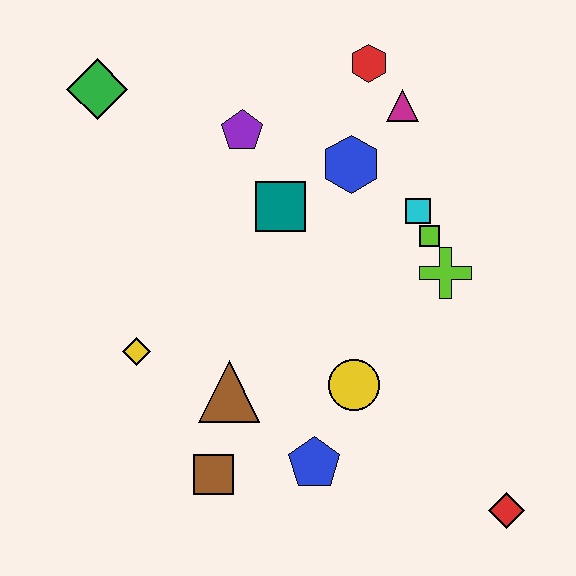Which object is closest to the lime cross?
The lime square is closest to the lime cross.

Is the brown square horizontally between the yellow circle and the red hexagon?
No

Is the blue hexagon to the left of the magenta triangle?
Yes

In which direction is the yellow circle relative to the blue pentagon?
The yellow circle is above the blue pentagon.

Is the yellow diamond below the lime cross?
Yes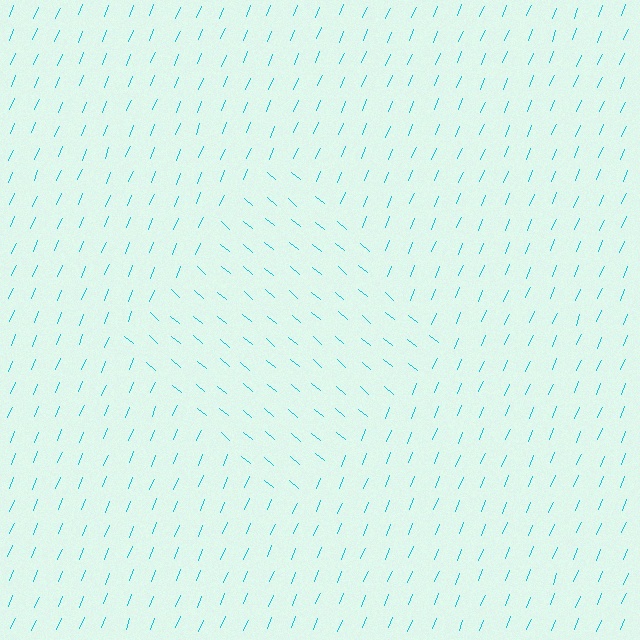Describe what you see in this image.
The image is filled with small cyan line segments. A diamond region in the image has lines oriented differently from the surrounding lines, creating a visible texture boundary.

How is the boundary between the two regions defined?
The boundary is defined purely by a change in line orientation (approximately 72 degrees difference). All lines are the same color and thickness.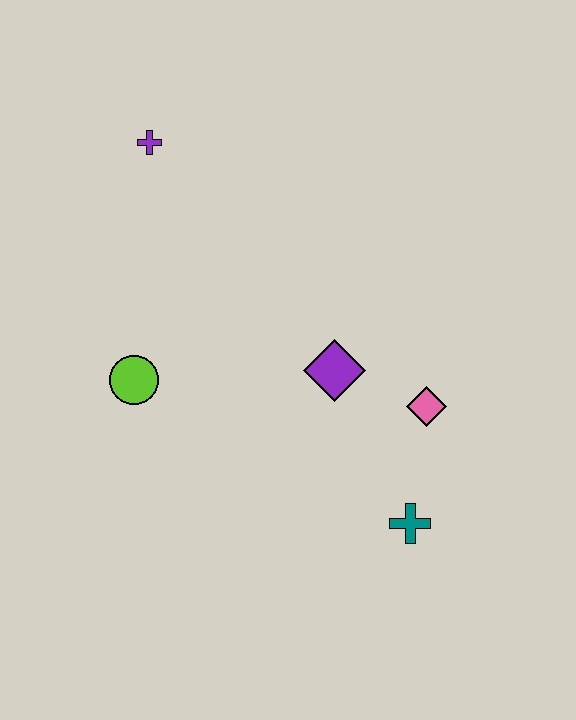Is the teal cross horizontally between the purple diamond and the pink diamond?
Yes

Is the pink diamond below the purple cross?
Yes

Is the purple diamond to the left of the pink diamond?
Yes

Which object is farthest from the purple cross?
The teal cross is farthest from the purple cross.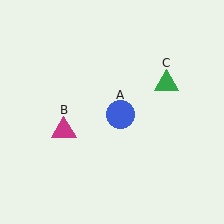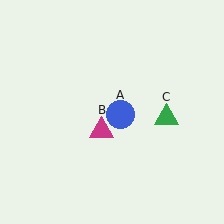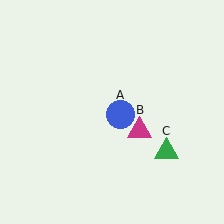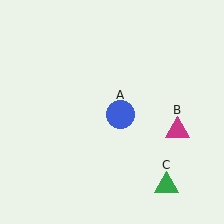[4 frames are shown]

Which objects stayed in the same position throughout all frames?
Blue circle (object A) remained stationary.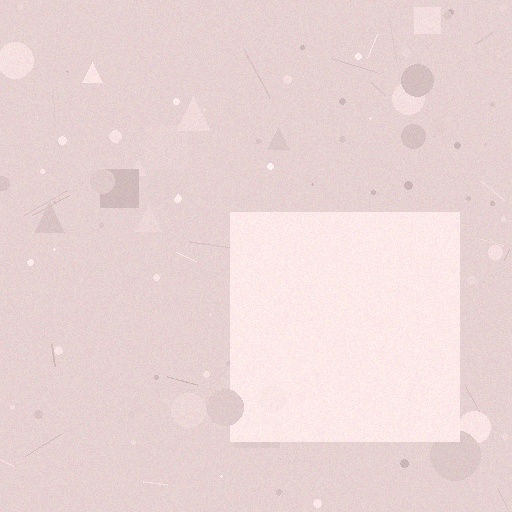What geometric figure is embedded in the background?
A square is embedded in the background.